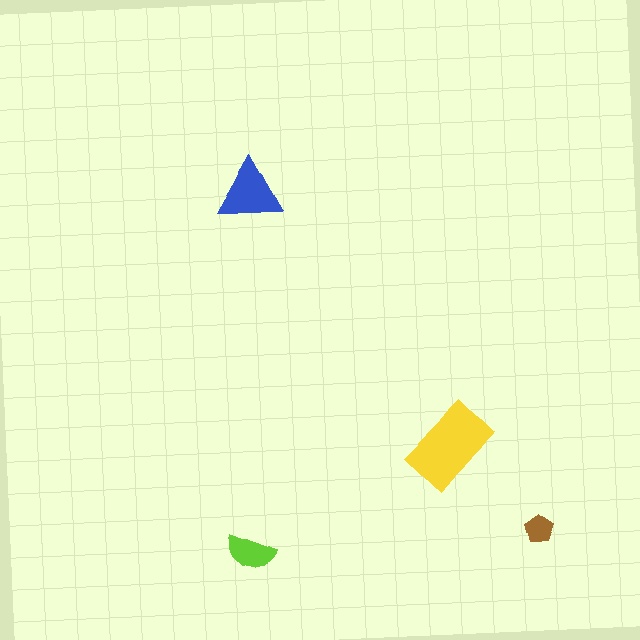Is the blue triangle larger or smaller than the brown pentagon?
Larger.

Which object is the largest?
The yellow rectangle.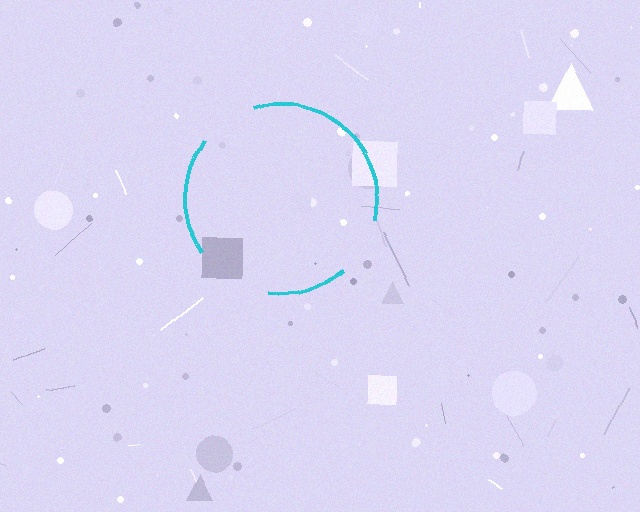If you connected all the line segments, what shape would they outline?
They would outline a circle.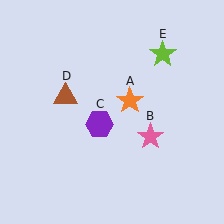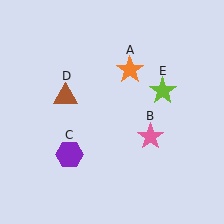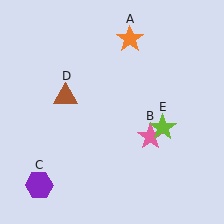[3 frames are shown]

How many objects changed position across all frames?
3 objects changed position: orange star (object A), purple hexagon (object C), lime star (object E).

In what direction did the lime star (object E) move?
The lime star (object E) moved down.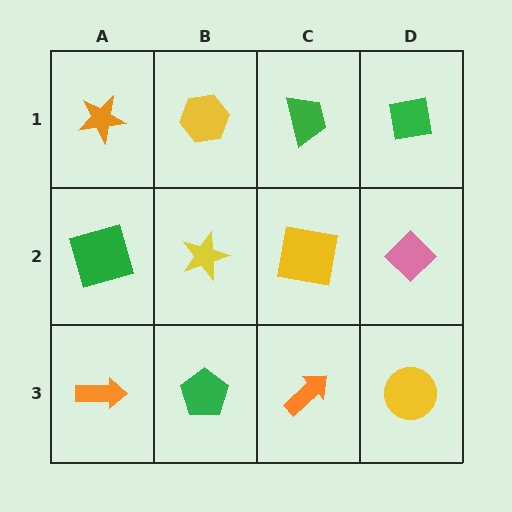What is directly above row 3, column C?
A yellow square.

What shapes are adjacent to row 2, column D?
A green square (row 1, column D), a yellow circle (row 3, column D), a yellow square (row 2, column C).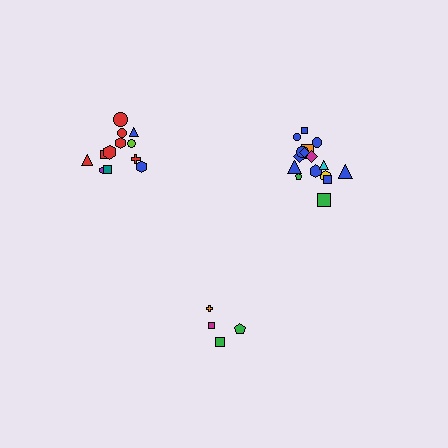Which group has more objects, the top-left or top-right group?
The top-right group.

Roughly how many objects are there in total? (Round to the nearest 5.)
Roughly 35 objects in total.